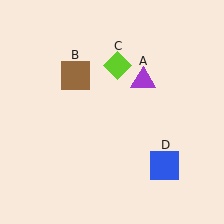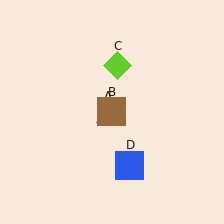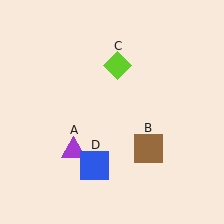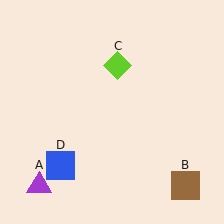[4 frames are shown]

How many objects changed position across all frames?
3 objects changed position: purple triangle (object A), brown square (object B), blue square (object D).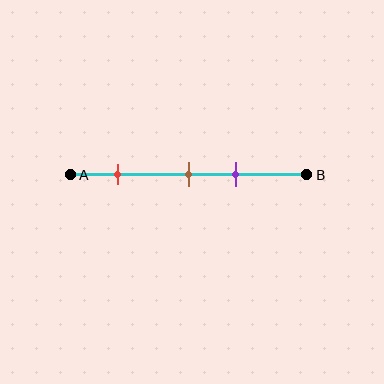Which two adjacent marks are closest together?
The brown and purple marks are the closest adjacent pair.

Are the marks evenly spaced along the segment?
No, the marks are not evenly spaced.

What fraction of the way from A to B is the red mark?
The red mark is approximately 20% (0.2) of the way from A to B.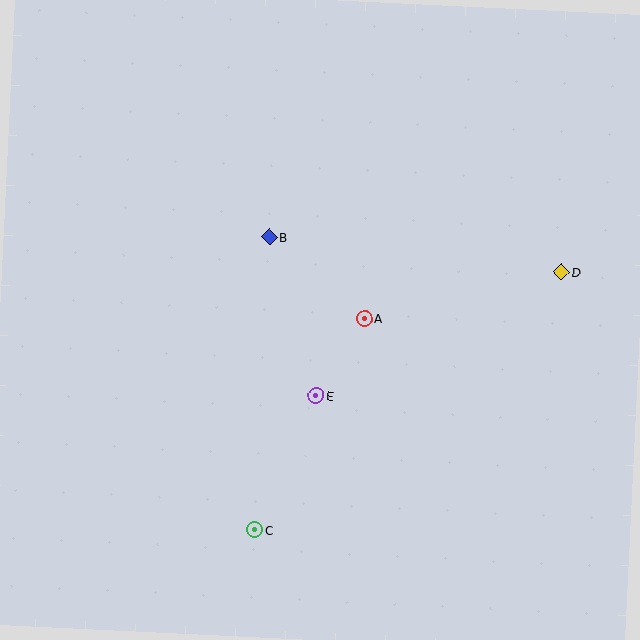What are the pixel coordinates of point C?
Point C is at (255, 530).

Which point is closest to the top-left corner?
Point B is closest to the top-left corner.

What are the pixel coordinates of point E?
Point E is at (316, 396).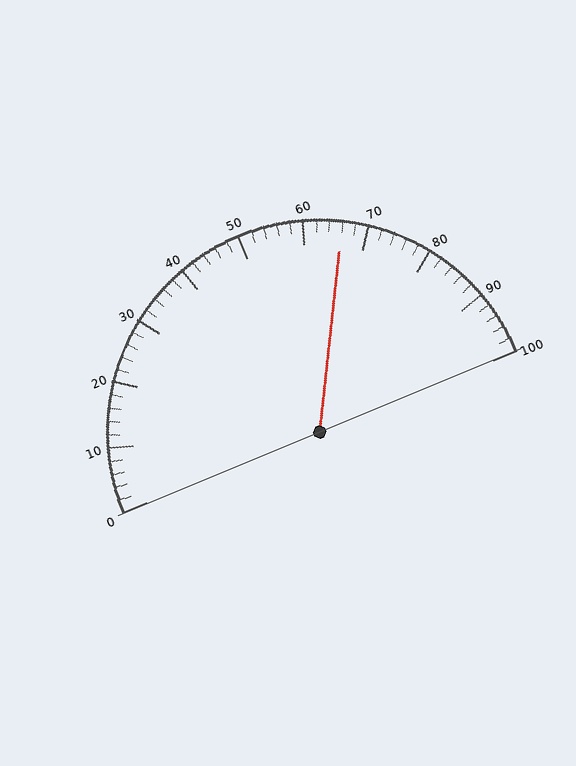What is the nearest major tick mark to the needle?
The nearest major tick mark is 70.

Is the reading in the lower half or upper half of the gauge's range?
The reading is in the upper half of the range (0 to 100).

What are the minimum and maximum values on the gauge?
The gauge ranges from 0 to 100.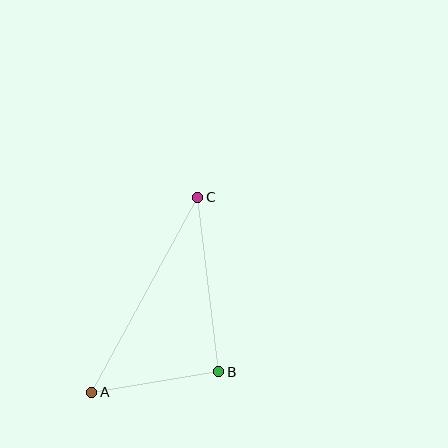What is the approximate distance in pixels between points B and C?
The distance between B and C is approximately 175 pixels.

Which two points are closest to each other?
Points A and B are closest to each other.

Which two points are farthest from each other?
Points A and C are farthest from each other.